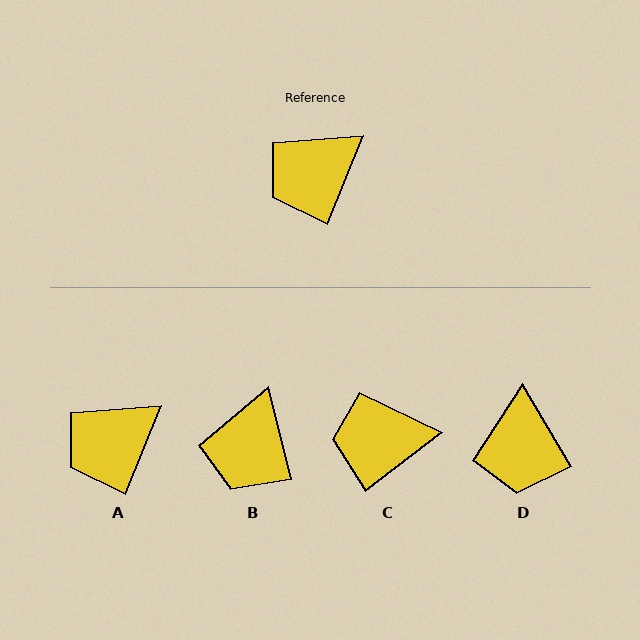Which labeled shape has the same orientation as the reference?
A.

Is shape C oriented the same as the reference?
No, it is off by about 30 degrees.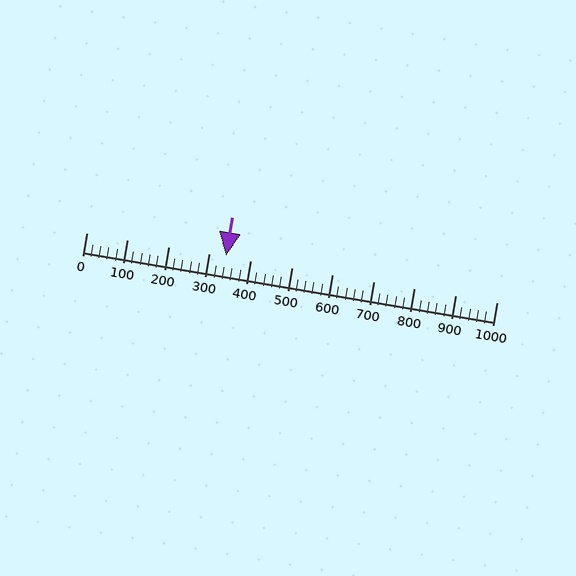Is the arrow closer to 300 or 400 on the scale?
The arrow is closer to 300.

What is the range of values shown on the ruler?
The ruler shows values from 0 to 1000.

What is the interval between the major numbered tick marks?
The major tick marks are spaced 100 units apart.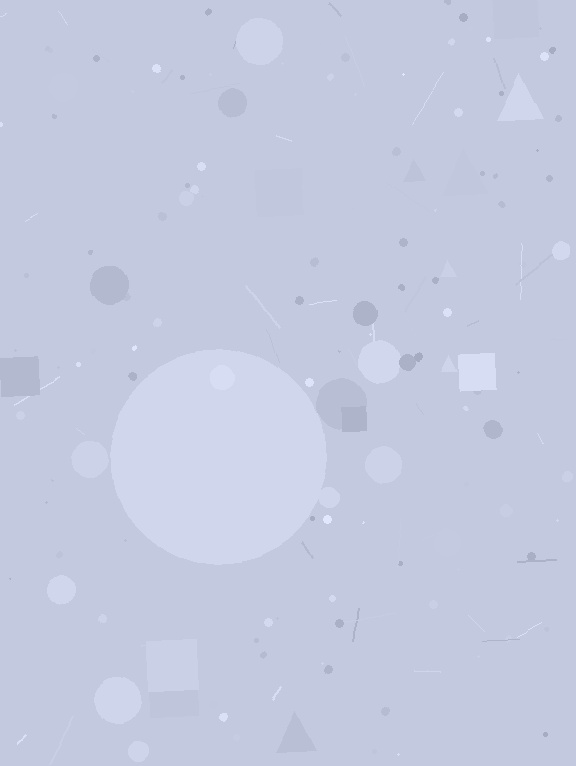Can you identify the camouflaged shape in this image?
The camouflaged shape is a circle.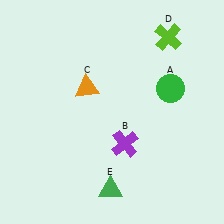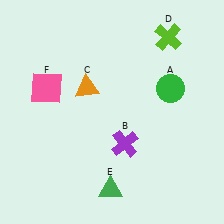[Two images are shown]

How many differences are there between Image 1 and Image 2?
There is 1 difference between the two images.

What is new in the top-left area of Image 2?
A pink square (F) was added in the top-left area of Image 2.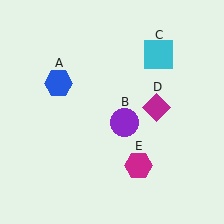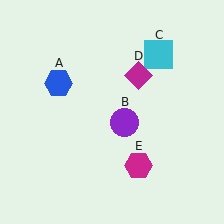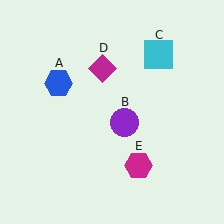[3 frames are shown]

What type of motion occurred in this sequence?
The magenta diamond (object D) rotated counterclockwise around the center of the scene.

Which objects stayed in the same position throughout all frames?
Blue hexagon (object A) and purple circle (object B) and cyan square (object C) and magenta hexagon (object E) remained stationary.